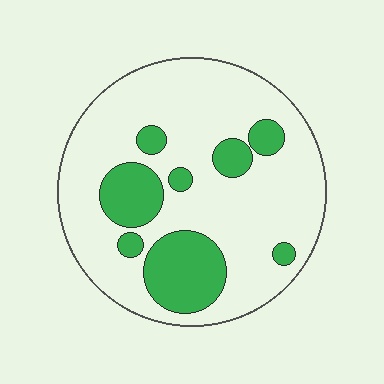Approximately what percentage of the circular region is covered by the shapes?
Approximately 25%.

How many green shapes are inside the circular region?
8.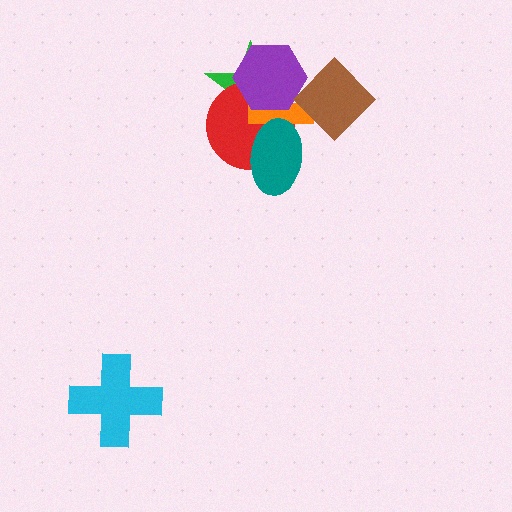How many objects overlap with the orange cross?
5 objects overlap with the orange cross.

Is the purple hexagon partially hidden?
Yes, it is partially covered by another shape.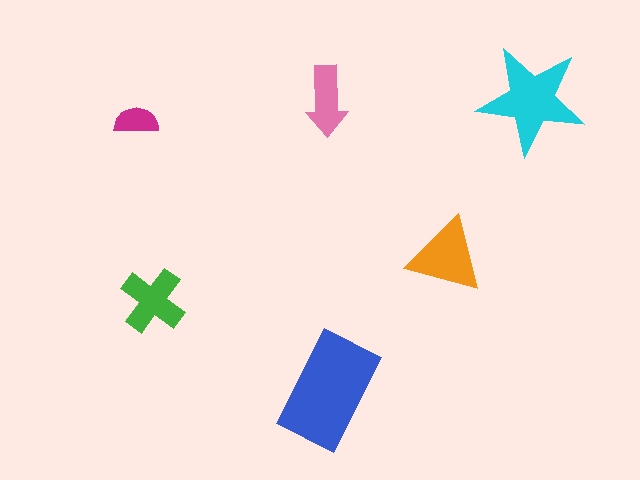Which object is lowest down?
The blue rectangle is bottommost.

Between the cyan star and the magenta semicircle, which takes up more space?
The cyan star.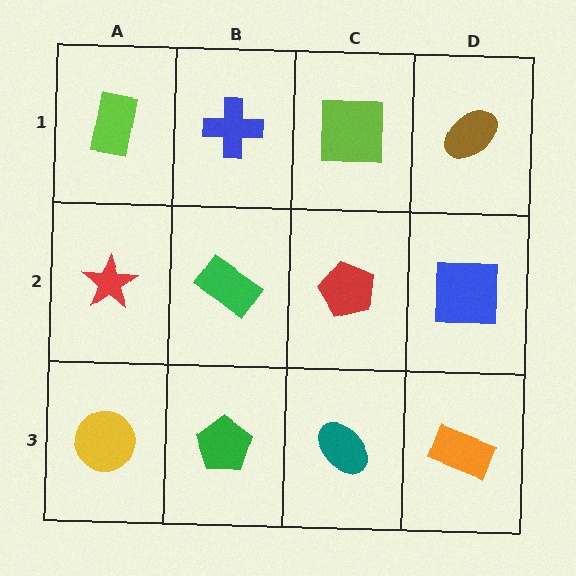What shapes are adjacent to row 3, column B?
A green rectangle (row 2, column B), a yellow circle (row 3, column A), a teal ellipse (row 3, column C).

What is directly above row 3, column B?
A green rectangle.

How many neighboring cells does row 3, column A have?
2.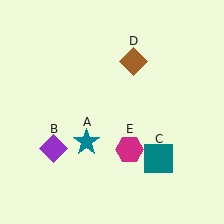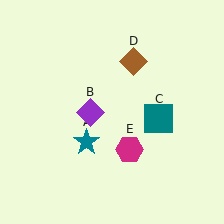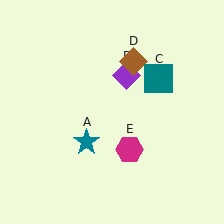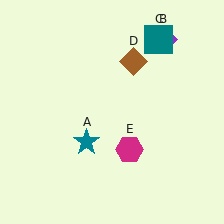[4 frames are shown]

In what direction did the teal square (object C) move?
The teal square (object C) moved up.